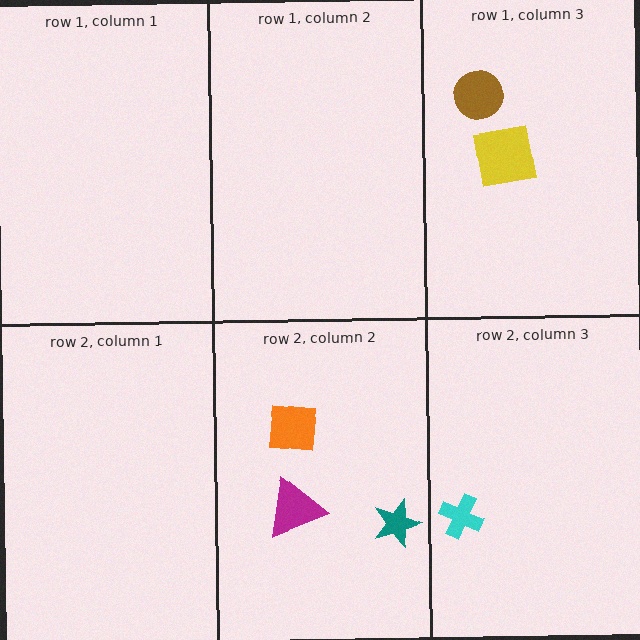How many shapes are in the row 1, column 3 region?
2.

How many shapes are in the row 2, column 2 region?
3.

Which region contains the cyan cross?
The row 2, column 3 region.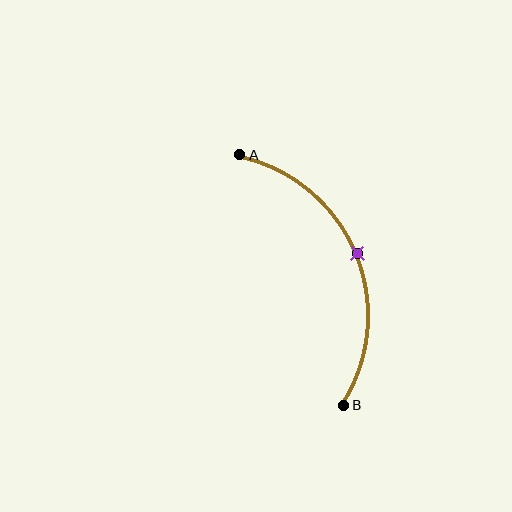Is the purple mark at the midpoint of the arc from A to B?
Yes. The purple mark lies on the arc at equal arc-length from both A and B — it is the arc midpoint.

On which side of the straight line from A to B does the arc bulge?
The arc bulges to the right of the straight line connecting A and B.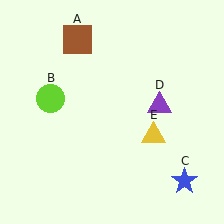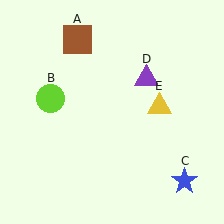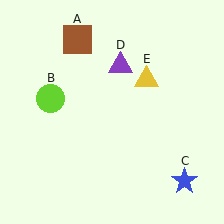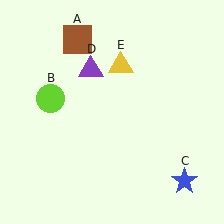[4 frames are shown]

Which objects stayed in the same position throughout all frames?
Brown square (object A) and lime circle (object B) and blue star (object C) remained stationary.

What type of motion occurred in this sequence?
The purple triangle (object D), yellow triangle (object E) rotated counterclockwise around the center of the scene.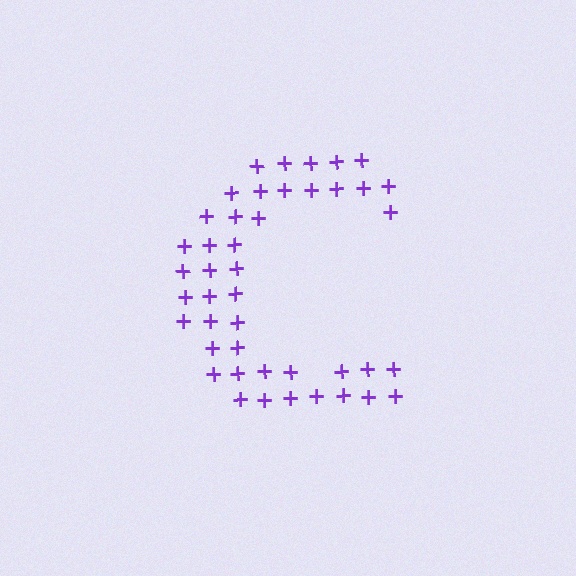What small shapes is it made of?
It is made of small plus signs.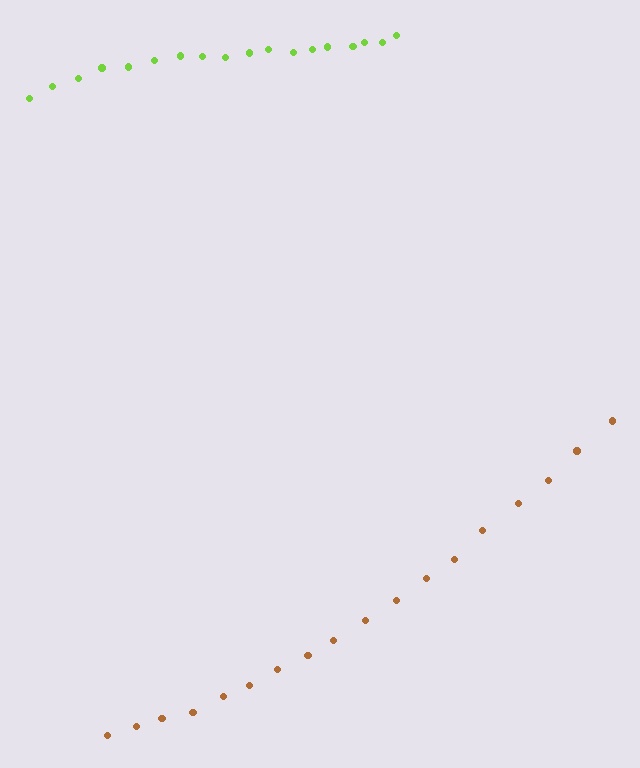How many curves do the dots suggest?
There are 2 distinct paths.